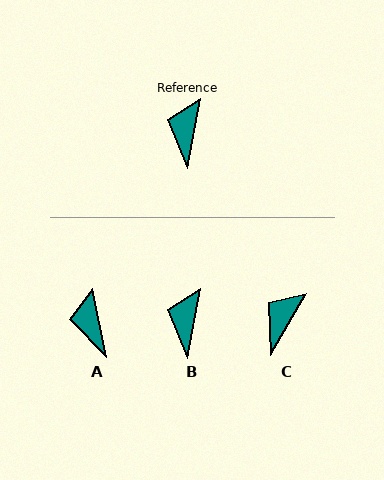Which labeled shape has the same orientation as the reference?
B.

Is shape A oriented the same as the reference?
No, it is off by about 21 degrees.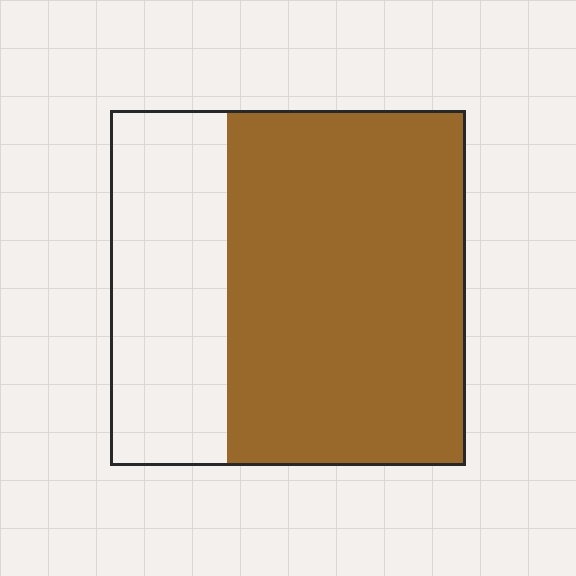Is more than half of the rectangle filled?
Yes.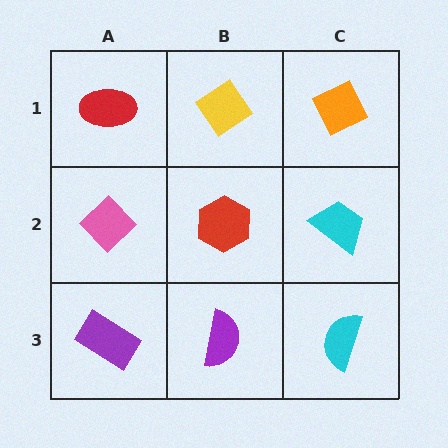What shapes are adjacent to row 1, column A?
A pink diamond (row 2, column A), a yellow diamond (row 1, column B).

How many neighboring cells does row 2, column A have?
3.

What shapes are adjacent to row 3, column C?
A cyan trapezoid (row 2, column C), a purple semicircle (row 3, column B).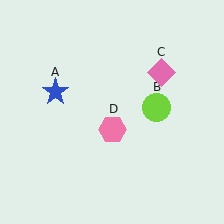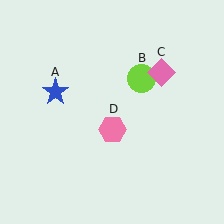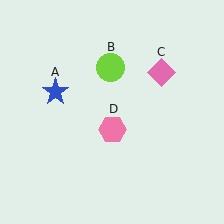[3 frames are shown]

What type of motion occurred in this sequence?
The lime circle (object B) rotated counterclockwise around the center of the scene.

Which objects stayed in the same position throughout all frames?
Blue star (object A) and pink diamond (object C) and pink hexagon (object D) remained stationary.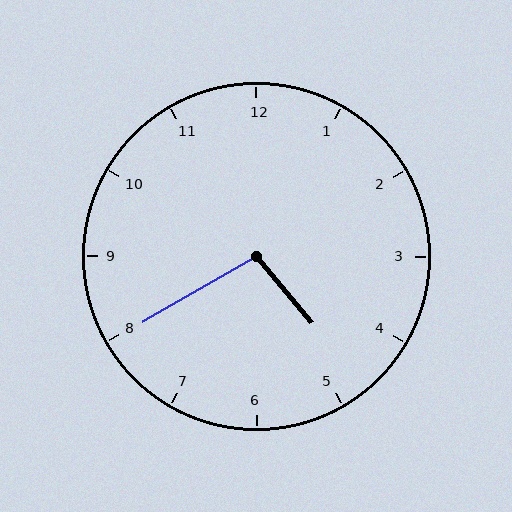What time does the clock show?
4:40.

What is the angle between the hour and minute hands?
Approximately 100 degrees.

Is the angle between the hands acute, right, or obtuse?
It is obtuse.